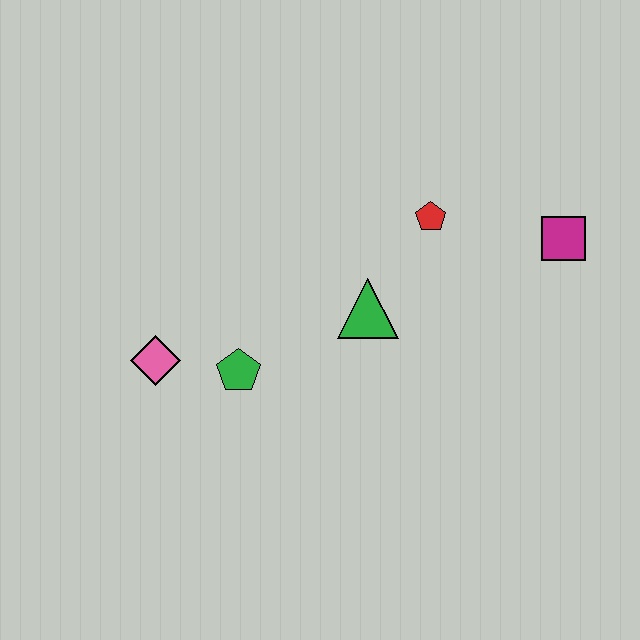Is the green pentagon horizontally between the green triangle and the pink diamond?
Yes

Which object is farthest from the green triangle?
The pink diamond is farthest from the green triangle.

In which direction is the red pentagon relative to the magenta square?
The red pentagon is to the left of the magenta square.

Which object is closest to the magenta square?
The red pentagon is closest to the magenta square.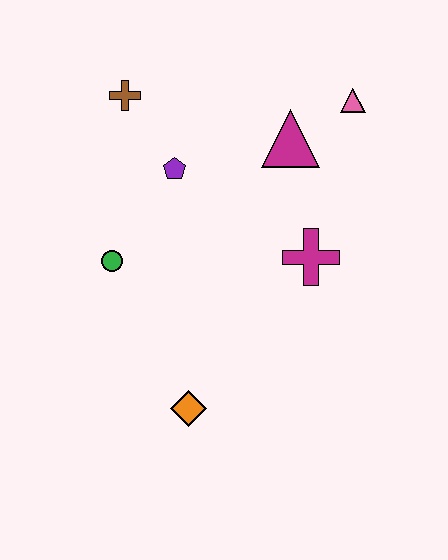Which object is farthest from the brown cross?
The orange diamond is farthest from the brown cross.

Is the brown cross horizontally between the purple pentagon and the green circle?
Yes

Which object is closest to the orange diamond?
The green circle is closest to the orange diamond.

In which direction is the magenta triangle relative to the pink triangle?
The magenta triangle is to the left of the pink triangle.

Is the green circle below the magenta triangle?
Yes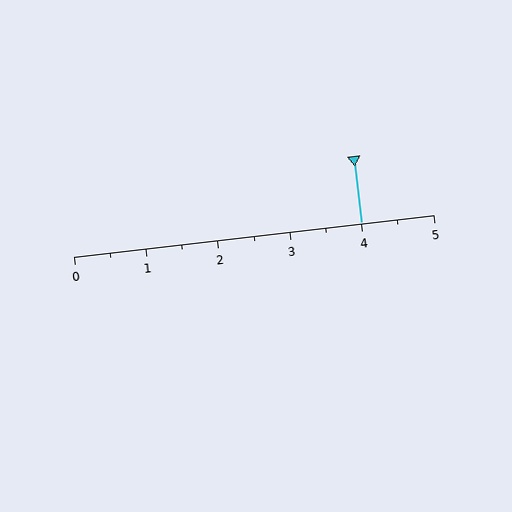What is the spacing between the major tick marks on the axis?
The major ticks are spaced 1 apart.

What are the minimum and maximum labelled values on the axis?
The axis runs from 0 to 5.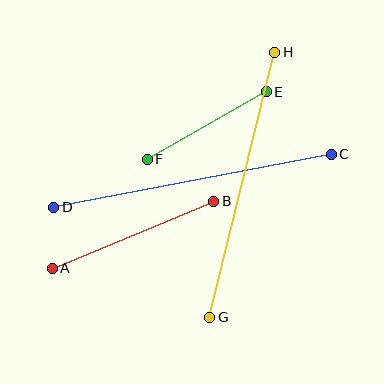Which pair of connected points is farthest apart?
Points C and D are farthest apart.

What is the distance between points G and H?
The distance is approximately 273 pixels.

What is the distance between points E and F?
The distance is approximately 137 pixels.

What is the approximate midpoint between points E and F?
The midpoint is at approximately (207, 126) pixels.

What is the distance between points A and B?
The distance is approximately 175 pixels.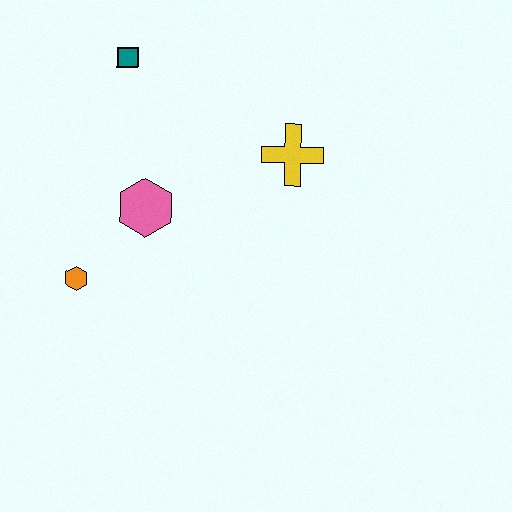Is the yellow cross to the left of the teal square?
No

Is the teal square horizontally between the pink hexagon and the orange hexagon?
Yes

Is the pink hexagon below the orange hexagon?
No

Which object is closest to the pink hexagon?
The orange hexagon is closest to the pink hexagon.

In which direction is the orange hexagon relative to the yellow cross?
The orange hexagon is to the left of the yellow cross.